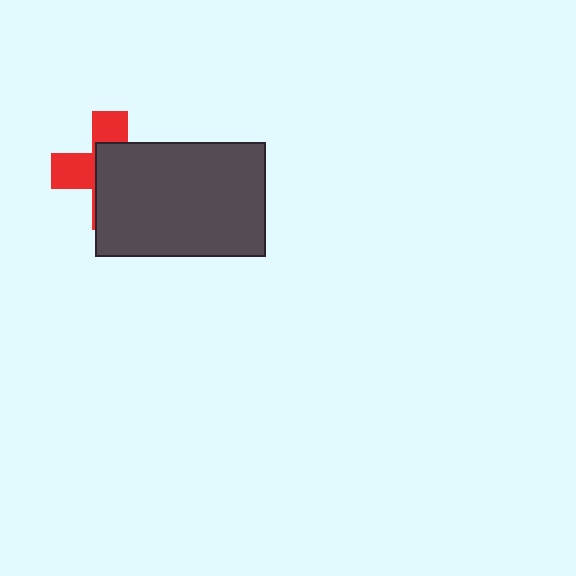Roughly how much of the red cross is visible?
A small part of it is visible (roughly 40%).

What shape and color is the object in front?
The object in front is a dark gray rectangle.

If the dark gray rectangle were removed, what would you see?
You would see the complete red cross.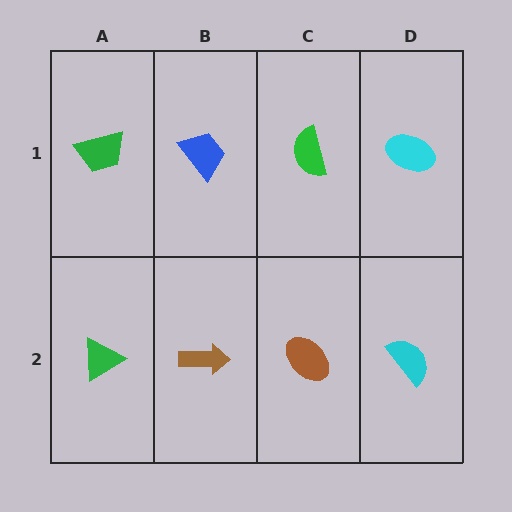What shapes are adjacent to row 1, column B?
A brown arrow (row 2, column B), a green trapezoid (row 1, column A), a green semicircle (row 1, column C).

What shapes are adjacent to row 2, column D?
A cyan ellipse (row 1, column D), a brown ellipse (row 2, column C).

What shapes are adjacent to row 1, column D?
A cyan semicircle (row 2, column D), a green semicircle (row 1, column C).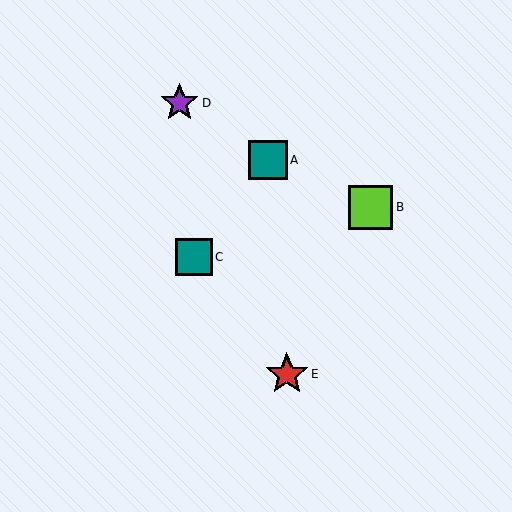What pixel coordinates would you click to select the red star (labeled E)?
Click at (287, 374) to select the red star E.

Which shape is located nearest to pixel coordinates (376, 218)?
The lime square (labeled B) at (371, 207) is nearest to that location.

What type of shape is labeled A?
Shape A is a teal square.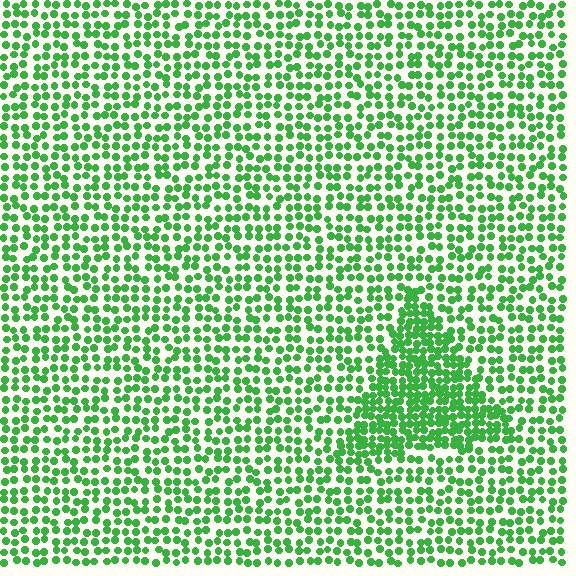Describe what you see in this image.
The image contains small green elements arranged at two different densities. A triangle-shaped region is visible where the elements are more densely packed than the surrounding area.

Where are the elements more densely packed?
The elements are more densely packed inside the triangle boundary.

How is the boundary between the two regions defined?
The boundary is defined by a change in element density (approximately 1.9x ratio). All elements are the same color, size, and shape.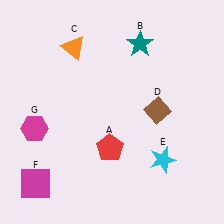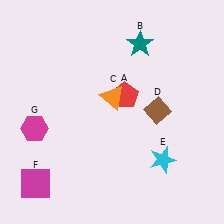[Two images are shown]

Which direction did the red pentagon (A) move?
The red pentagon (A) moved up.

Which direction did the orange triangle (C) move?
The orange triangle (C) moved down.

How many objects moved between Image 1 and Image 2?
2 objects moved between the two images.